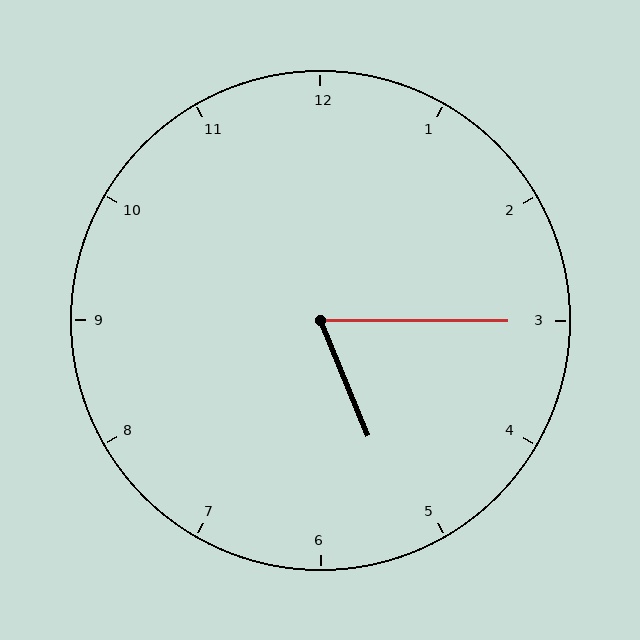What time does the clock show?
5:15.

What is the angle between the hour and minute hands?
Approximately 68 degrees.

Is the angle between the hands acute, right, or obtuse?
It is acute.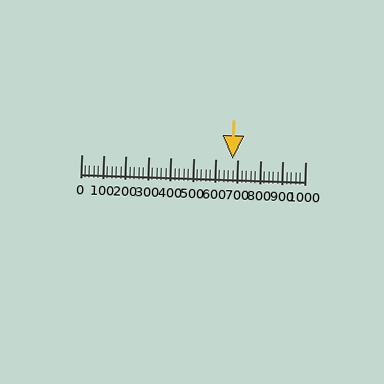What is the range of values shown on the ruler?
The ruler shows values from 0 to 1000.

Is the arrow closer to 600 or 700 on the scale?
The arrow is closer to 700.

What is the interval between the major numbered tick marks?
The major tick marks are spaced 100 units apart.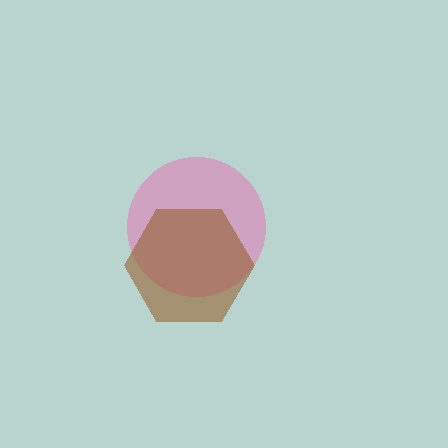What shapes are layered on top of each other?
The layered shapes are: a pink circle, a brown hexagon.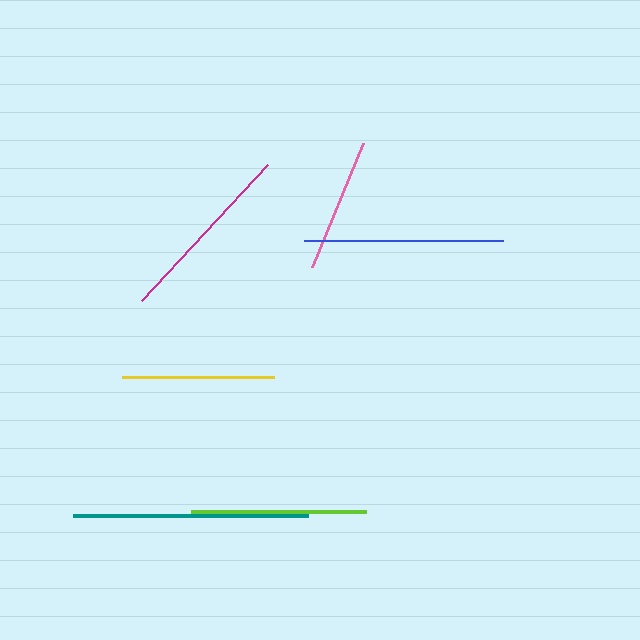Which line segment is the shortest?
The pink line is the shortest at approximately 134 pixels.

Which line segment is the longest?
The teal line is the longest at approximately 235 pixels.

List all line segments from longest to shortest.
From longest to shortest: teal, blue, magenta, lime, yellow, pink.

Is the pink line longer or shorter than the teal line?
The teal line is longer than the pink line.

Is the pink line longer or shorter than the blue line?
The blue line is longer than the pink line.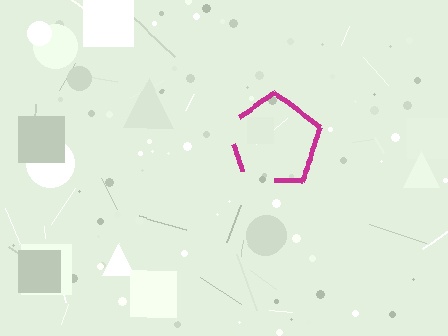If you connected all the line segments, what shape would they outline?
They would outline a pentagon.